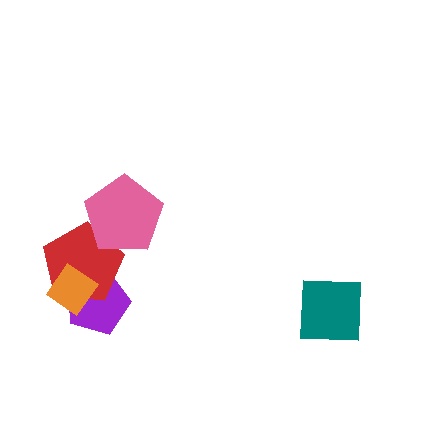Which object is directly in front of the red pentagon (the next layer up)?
The orange diamond is directly in front of the red pentagon.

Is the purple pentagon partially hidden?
Yes, it is partially covered by another shape.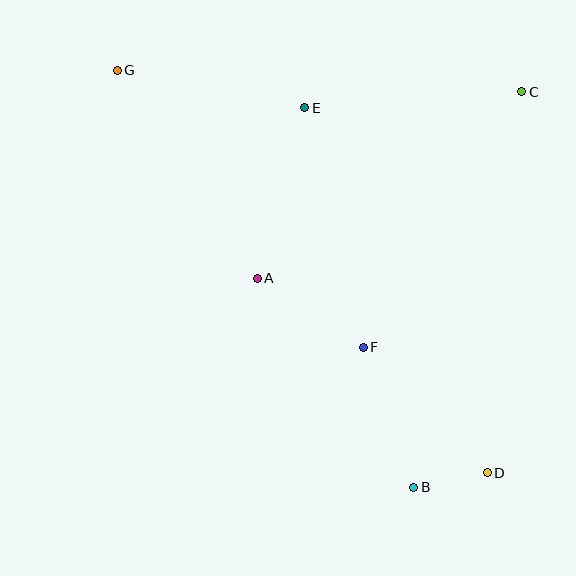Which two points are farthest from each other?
Points D and G are farthest from each other.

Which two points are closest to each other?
Points B and D are closest to each other.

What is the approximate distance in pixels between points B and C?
The distance between B and C is approximately 410 pixels.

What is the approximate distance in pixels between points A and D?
The distance between A and D is approximately 301 pixels.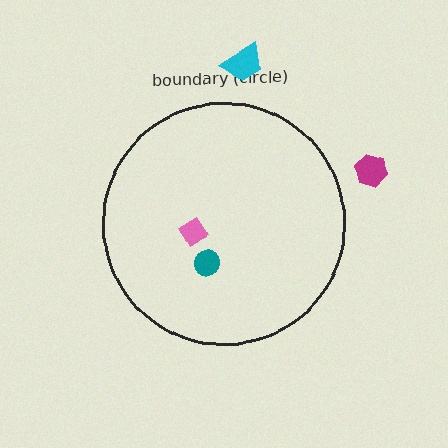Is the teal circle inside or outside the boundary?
Inside.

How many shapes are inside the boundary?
2 inside, 2 outside.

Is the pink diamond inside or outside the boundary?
Inside.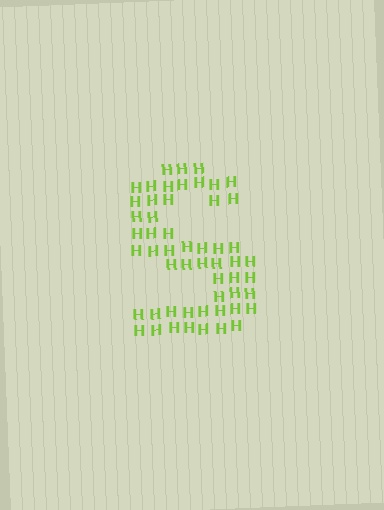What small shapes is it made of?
It is made of small letter H's.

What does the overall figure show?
The overall figure shows the letter S.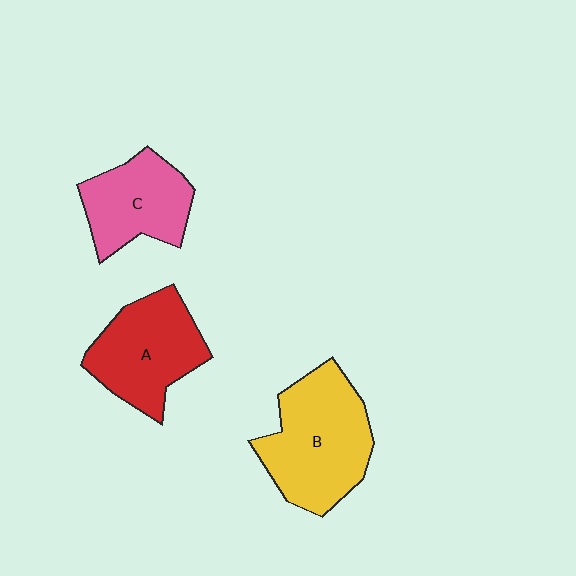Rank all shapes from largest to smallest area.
From largest to smallest: B (yellow), A (red), C (pink).